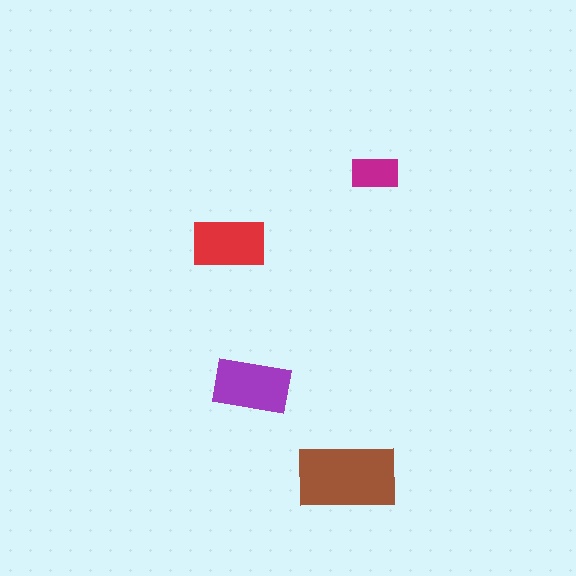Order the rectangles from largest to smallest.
the brown one, the purple one, the red one, the magenta one.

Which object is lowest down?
The brown rectangle is bottommost.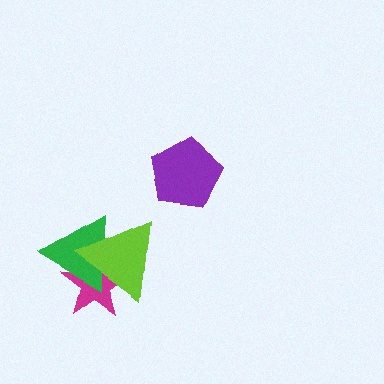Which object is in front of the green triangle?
The lime triangle is in front of the green triangle.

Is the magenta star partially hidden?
Yes, it is partially covered by another shape.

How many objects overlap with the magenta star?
2 objects overlap with the magenta star.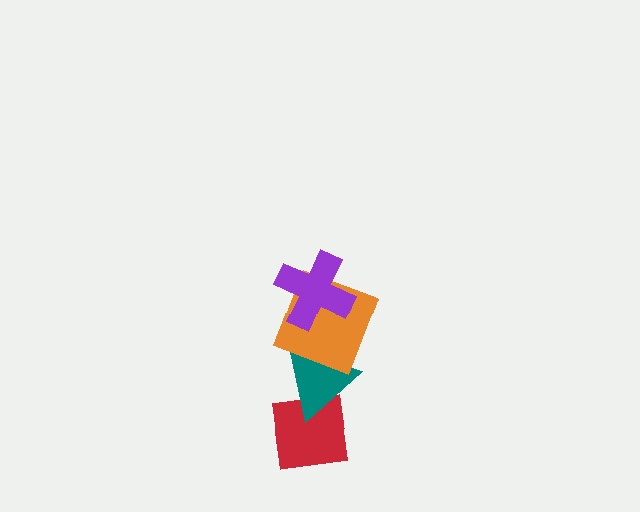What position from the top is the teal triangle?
The teal triangle is 3rd from the top.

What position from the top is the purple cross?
The purple cross is 1st from the top.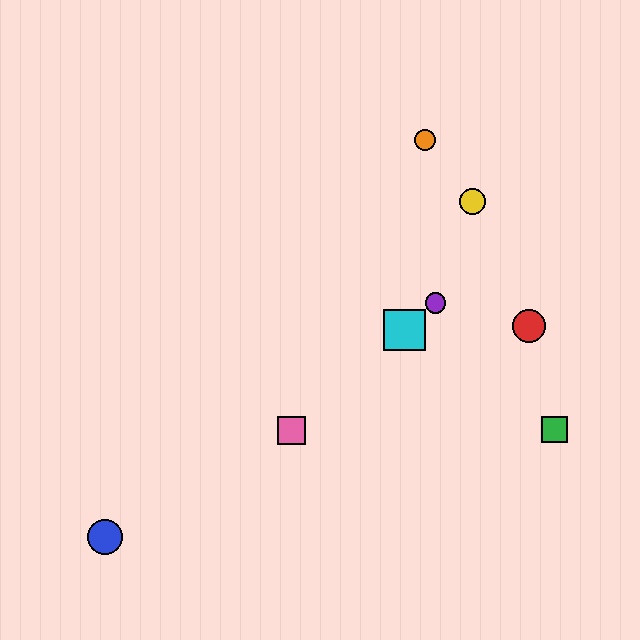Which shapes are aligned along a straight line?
The purple circle, the cyan square, the pink square are aligned along a straight line.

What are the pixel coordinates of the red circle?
The red circle is at (529, 326).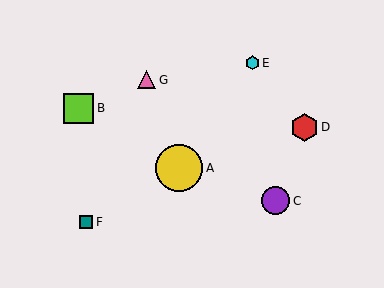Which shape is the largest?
The yellow circle (labeled A) is the largest.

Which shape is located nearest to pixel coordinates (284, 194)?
The purple circle (labeled C) at (276, 201) is nearest to that location.